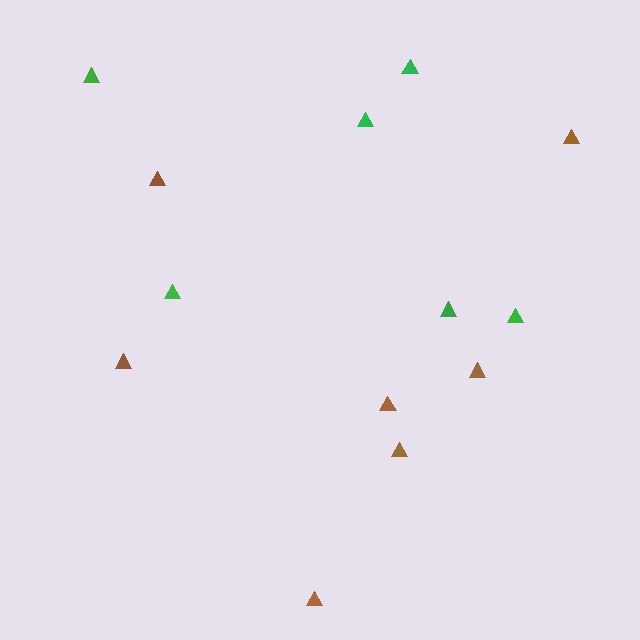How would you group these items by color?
There are 2 groups: one group of green triangles (6) and one group of brown triangles (7).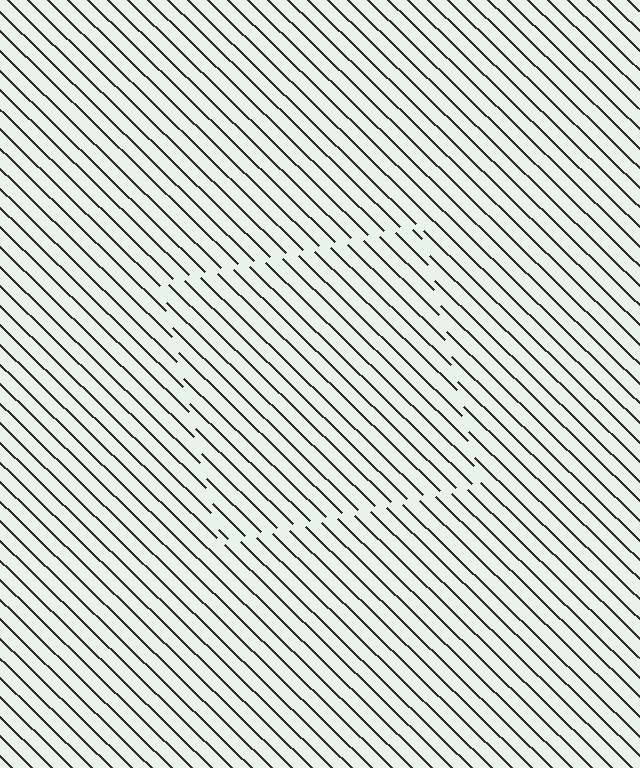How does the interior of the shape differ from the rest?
The interior of the shape contains the same grating, shifted by half a period — the contour is defined by the phase discontinuity where line-ends from the inner and outer gratings abut.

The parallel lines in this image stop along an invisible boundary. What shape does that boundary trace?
An illusory square. The interior of the shape contains the same grating, shifted by half a period — the contour is defined by the phase discontinuity where line-ends from the inner and outer gratings abut.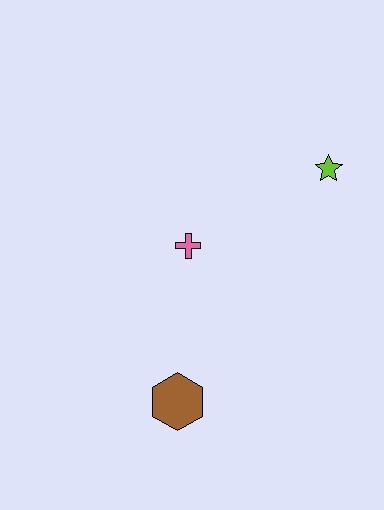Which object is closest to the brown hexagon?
The pink cross is closest to the brown hexagon.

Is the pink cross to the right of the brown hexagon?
Yes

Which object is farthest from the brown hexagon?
The lime star is farthest from the brown hexagon.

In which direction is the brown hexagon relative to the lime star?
The brown hexagon is below the lime star.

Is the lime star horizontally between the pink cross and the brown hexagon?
No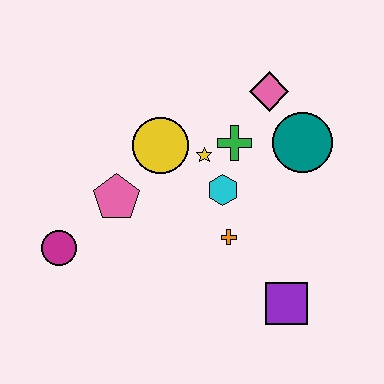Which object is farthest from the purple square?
The magenta circle is farthest from the purple square.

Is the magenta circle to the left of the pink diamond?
Yes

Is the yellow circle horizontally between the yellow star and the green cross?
No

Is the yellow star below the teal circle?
Yes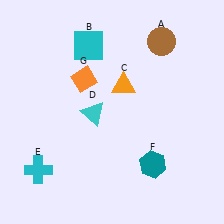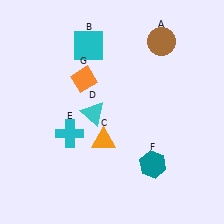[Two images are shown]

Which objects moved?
The objects that moved are: the orange triangle (C), the cyan cross (E).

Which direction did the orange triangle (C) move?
The orange triangle (C) moved down.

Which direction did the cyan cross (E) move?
The cyan cross (E) moved up.